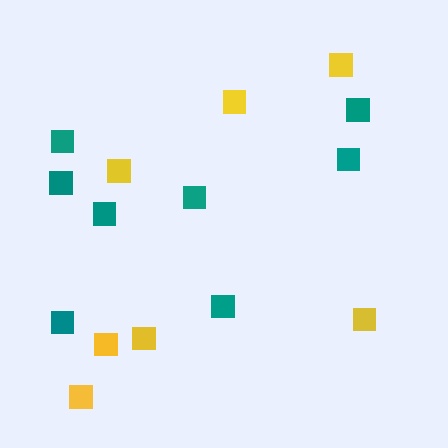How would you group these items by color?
There are 2 groups: one group of yellow squares (7) and one group of teal squares (8).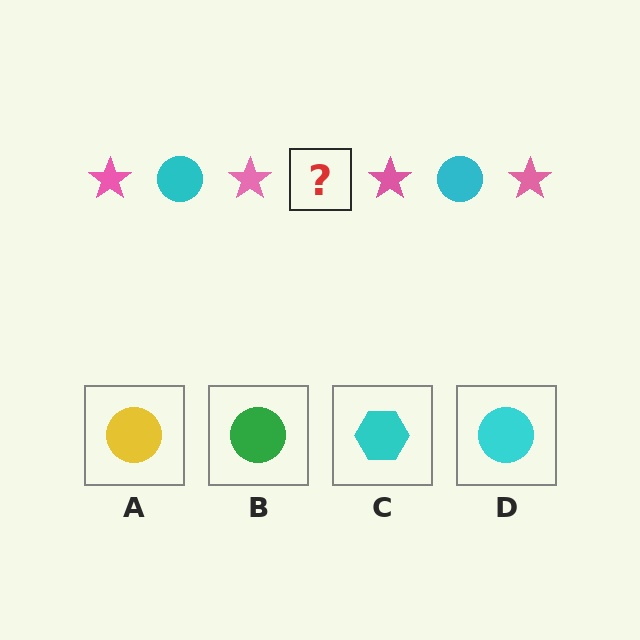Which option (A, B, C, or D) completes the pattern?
D.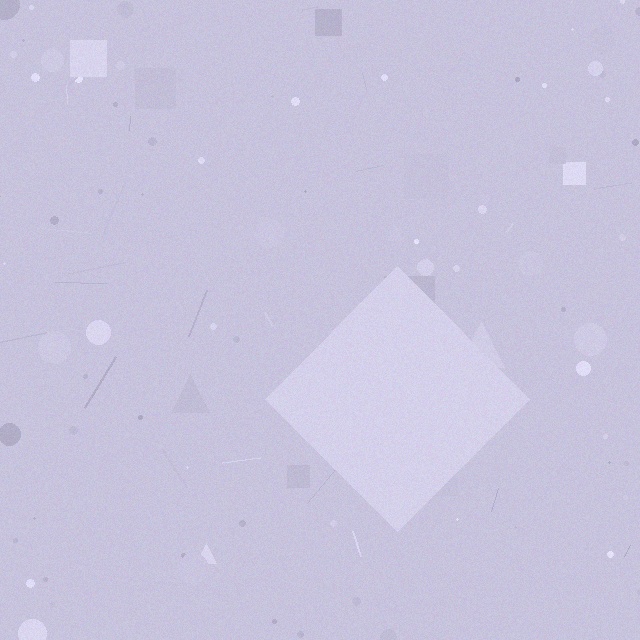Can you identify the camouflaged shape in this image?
The camouflaged shape is a diamond.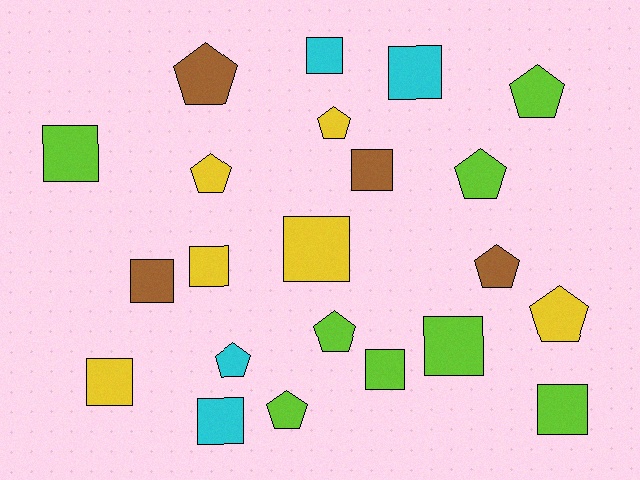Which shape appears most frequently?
Square, with 12 objects.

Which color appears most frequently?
Lime, with 8 objects.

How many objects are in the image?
There are 22 objects.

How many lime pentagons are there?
There are 4 lime pentagons.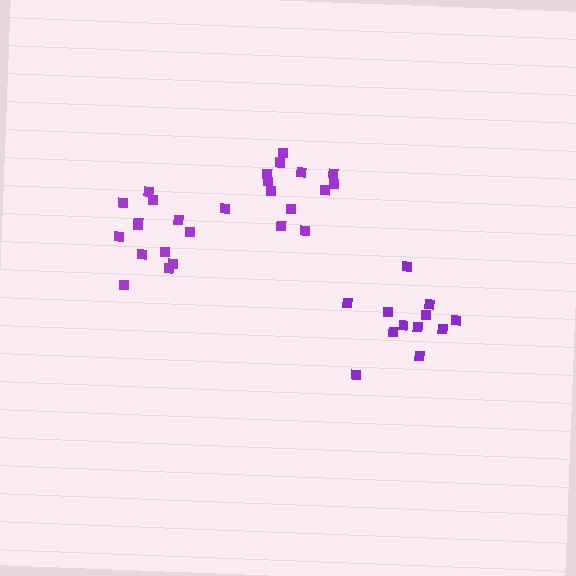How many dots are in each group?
Group 1: 13 dots, Group 2: 13 dots, Group 3: 12 dots (38 total).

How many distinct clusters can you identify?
There are 3 distinct clusters.